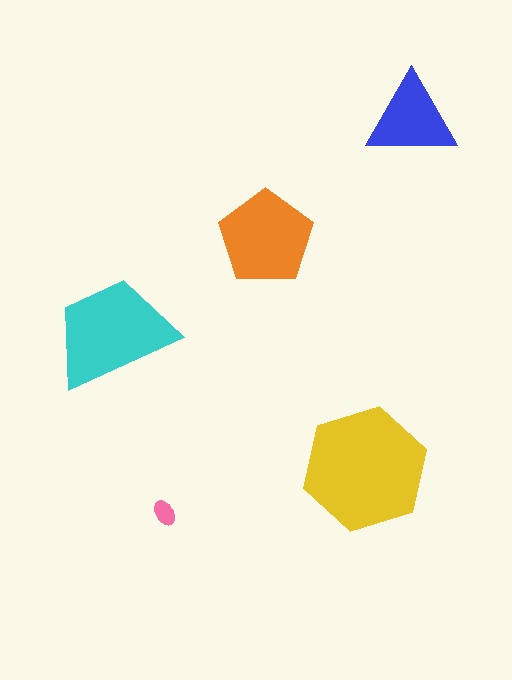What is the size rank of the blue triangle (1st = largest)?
4th.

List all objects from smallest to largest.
The pink ellipse, the blue triangle, the orange pentagon, the cyan trapezoid, the yellow hexagon.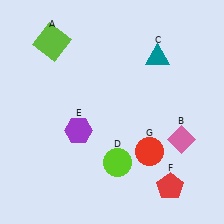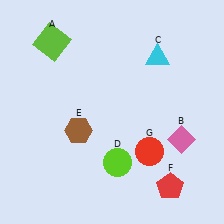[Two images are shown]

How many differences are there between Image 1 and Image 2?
There are 2 differences between the two images.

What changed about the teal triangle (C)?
In Image 1, C is teal. In Image 2, it changed to cyan.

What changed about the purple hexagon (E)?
In Image 1, E is purple. In Image 2, it changed to brown.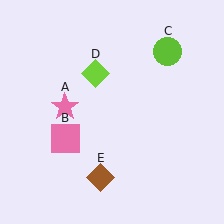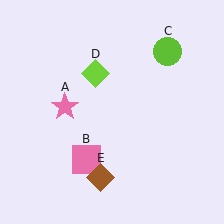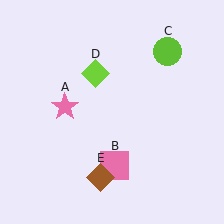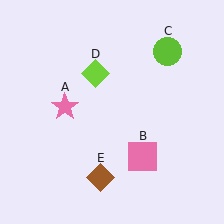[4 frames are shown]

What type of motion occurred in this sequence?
The pink square (object B) rotated counterclockwise around the center of the scene.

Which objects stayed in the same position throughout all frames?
Pink star (object A) and lime circle (object C) and lime diamond (object D) and brown diamond (object E) remained stationary.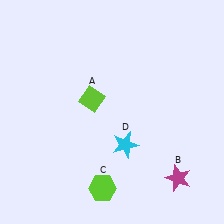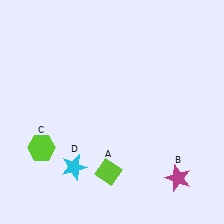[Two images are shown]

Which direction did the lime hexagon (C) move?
The lime hexagon (C) moved left.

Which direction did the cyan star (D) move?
The cyan star (D) moved left.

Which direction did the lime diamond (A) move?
The lime diamond (A) moved down.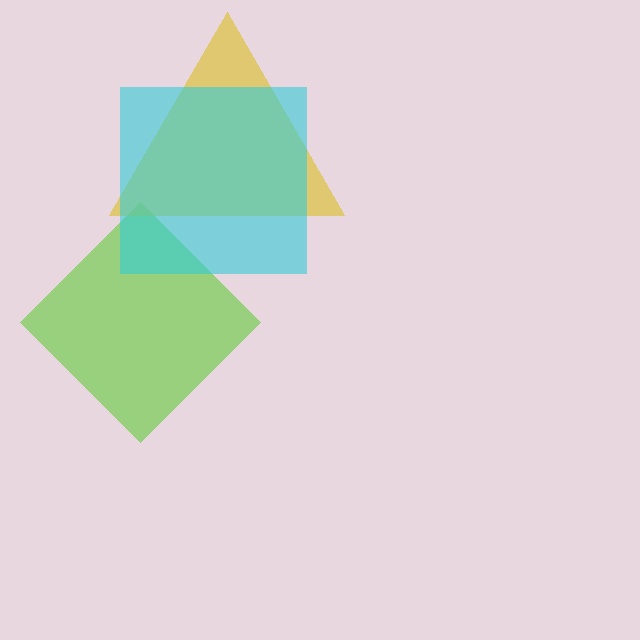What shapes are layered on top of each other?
The layered shapes are: a lime diamond, a yellow triangle, a cyan square.